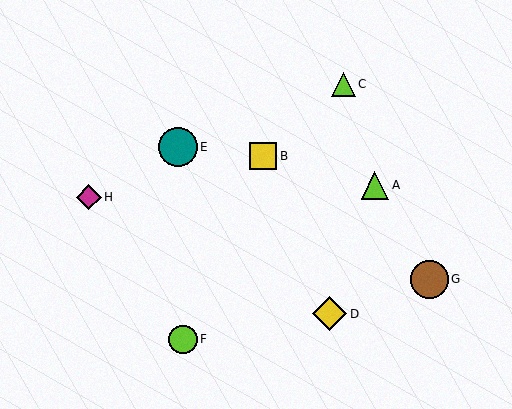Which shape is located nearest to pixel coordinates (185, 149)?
The teal circle (labeled E) at (178, 147) is nearest to that location.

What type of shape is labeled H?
Shape H is a magenta diamond.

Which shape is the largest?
The teal circle (labeled E) is the largest.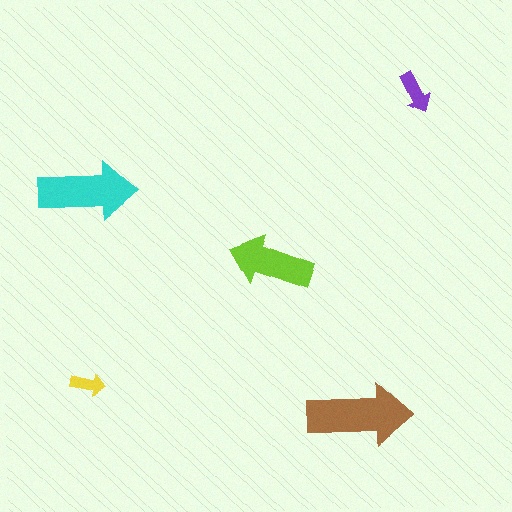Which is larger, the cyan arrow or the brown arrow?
The brown one.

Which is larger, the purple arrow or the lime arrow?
The lime one.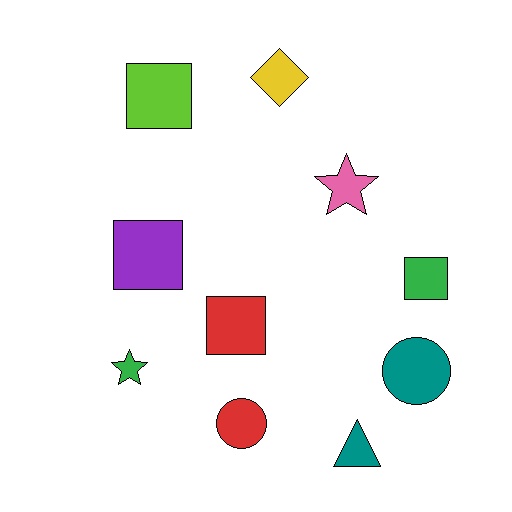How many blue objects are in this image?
There are no blue objects.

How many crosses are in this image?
There are no crosses.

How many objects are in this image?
There are 10 objects.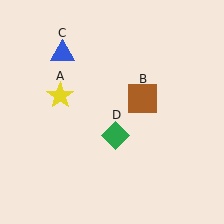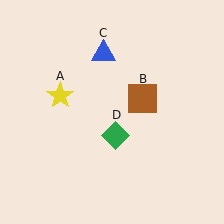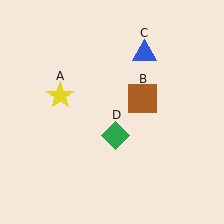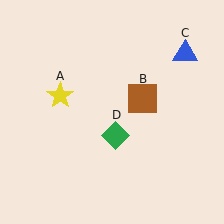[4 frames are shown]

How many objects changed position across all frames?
1 object changed position: blue triangle (object C).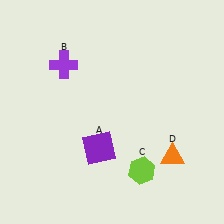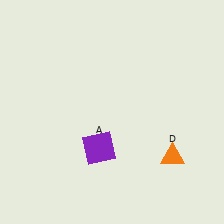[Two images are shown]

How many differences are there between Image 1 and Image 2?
There are 2 differences between the two images.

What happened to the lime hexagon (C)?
The lime hexagon (C) was removed in Image 2. It was in the bottom-right area of Image 1.